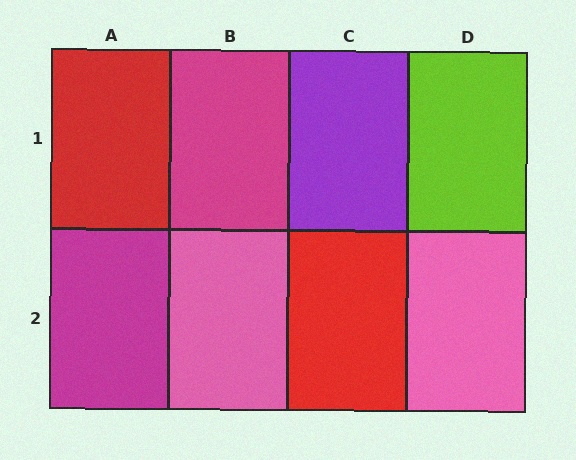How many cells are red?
2 cells are red.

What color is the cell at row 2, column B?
Pink.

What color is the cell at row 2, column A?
Magenta.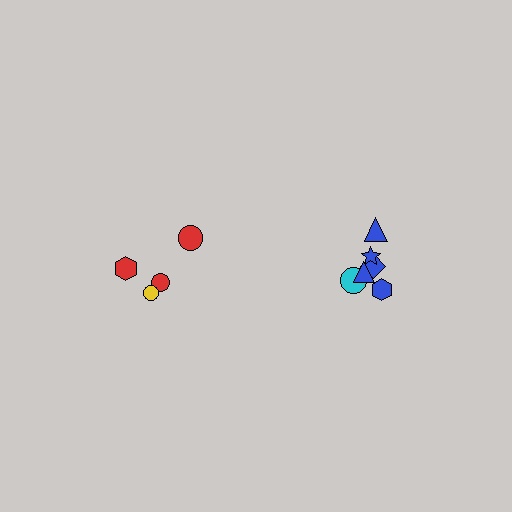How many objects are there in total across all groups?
There are 10 objects.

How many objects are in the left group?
There are 4 objects.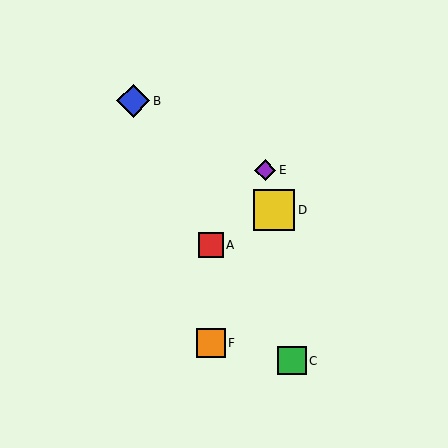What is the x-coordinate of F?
Object F is at x≈211.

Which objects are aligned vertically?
Objects A, F are aligned vertically.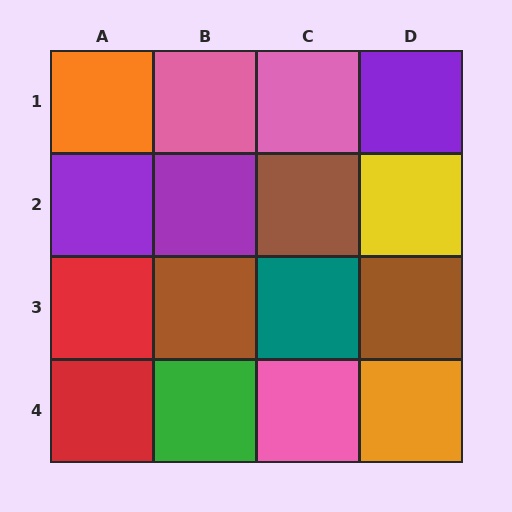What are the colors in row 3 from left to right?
Red, brown, teal, brown.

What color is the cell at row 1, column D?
Purple.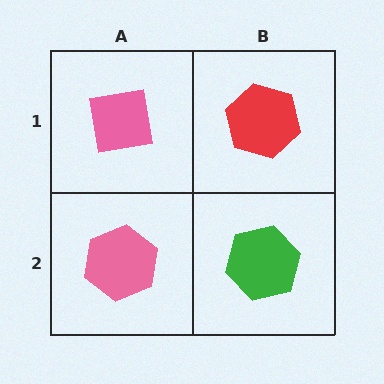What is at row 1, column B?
A red hexagon.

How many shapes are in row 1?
2 shapes.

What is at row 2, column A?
A pink hexagon.